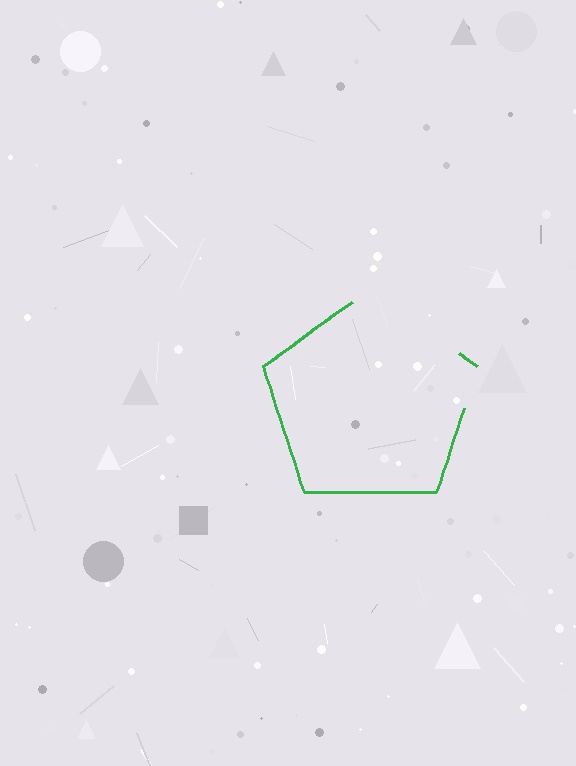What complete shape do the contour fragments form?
The contour fragments form a pentagon.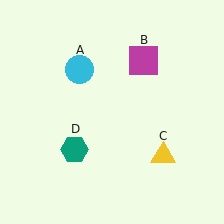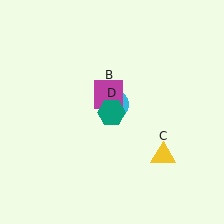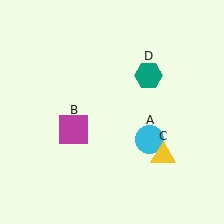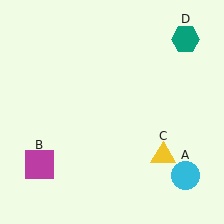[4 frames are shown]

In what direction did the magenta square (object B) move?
The magenta square (object B) moved down and to the left.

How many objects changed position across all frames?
3 objects changed position: cyan circle (object A), magenta square (object B), teal hexagon (object D).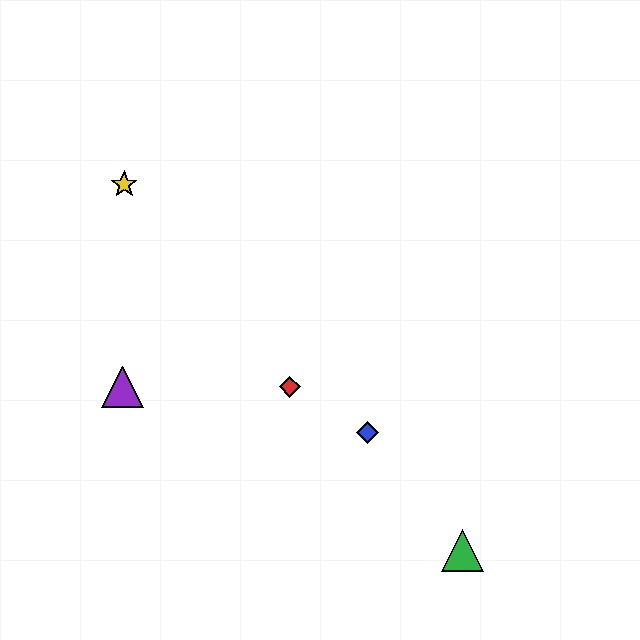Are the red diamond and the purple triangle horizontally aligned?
Yes, both are at y≈387.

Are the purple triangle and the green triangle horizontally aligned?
No, the purple triangle is at y≈387 and the green triangle is at y≈550.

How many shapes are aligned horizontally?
2 shapes (the red diamond, the purple triangle) are aligned horizontally.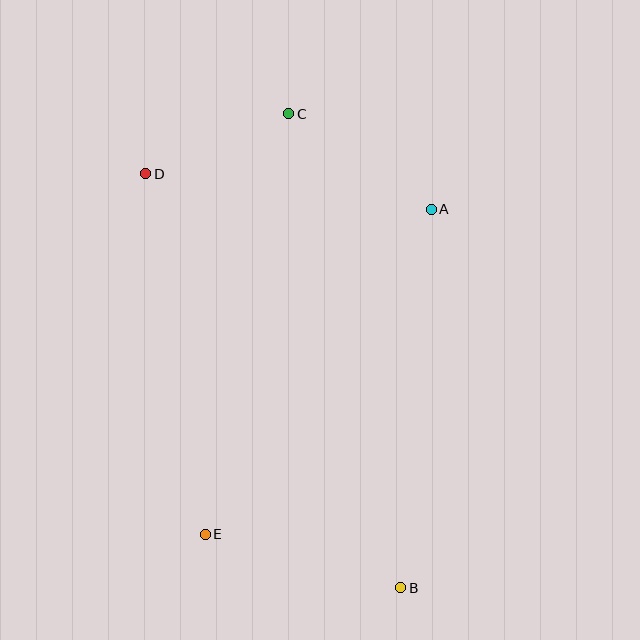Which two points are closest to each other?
Points C and D are closest to each other.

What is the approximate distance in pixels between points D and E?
The distance between D and E is approximately 365 pixels.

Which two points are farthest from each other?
Points B and C are farthest from each other.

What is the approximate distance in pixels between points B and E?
The distance between B and E is approximately 203 pixels.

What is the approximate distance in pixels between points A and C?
The distance between A and C is approximately 171 pixels.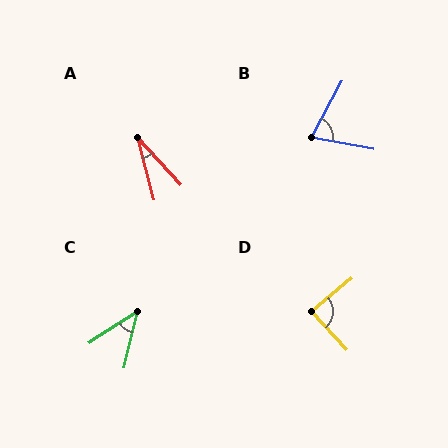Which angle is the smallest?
A, at approximately 28 degrees.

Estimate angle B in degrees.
Approximately 72 degrees.